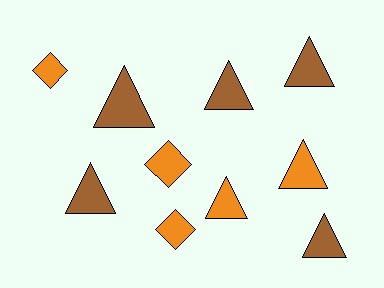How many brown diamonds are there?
There are no brown diamonds.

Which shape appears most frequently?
Triangle, with 7 objects.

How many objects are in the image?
There are 10 objects.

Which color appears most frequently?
Brown, with 5 objects.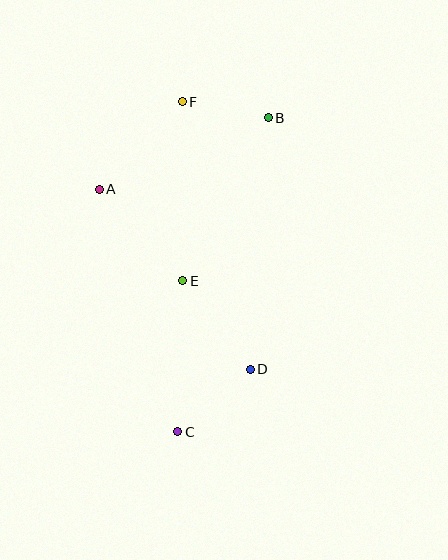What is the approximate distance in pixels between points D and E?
The distance between D and E is approximately 111 pixels.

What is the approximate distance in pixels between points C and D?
The distance between C and D is approximately 96 pixels.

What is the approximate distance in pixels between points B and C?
The distance between B and C is approximately 327 pixels.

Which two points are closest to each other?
Points B and F are closest to each other.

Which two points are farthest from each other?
Points C and F are farthest from each other.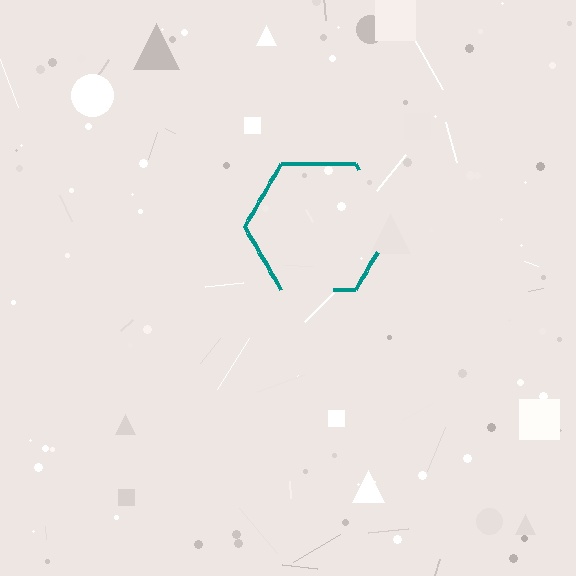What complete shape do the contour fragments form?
The contour fragments form a hexagon.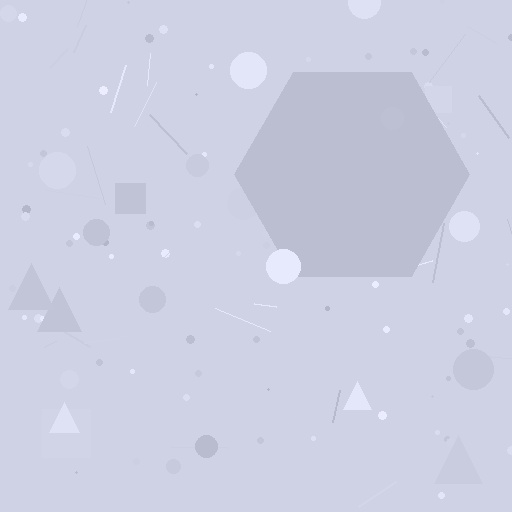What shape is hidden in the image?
A hexagon is hidden in the image.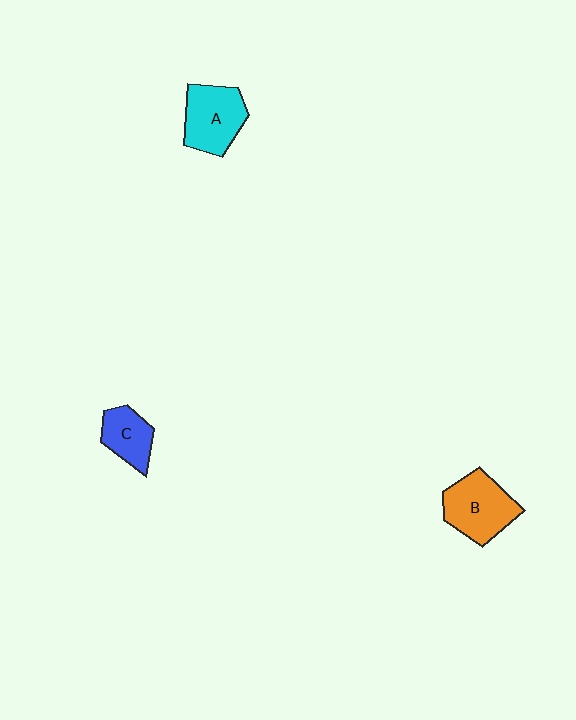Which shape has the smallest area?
Shape C (blue).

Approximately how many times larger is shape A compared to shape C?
Approximately 1.5 times.